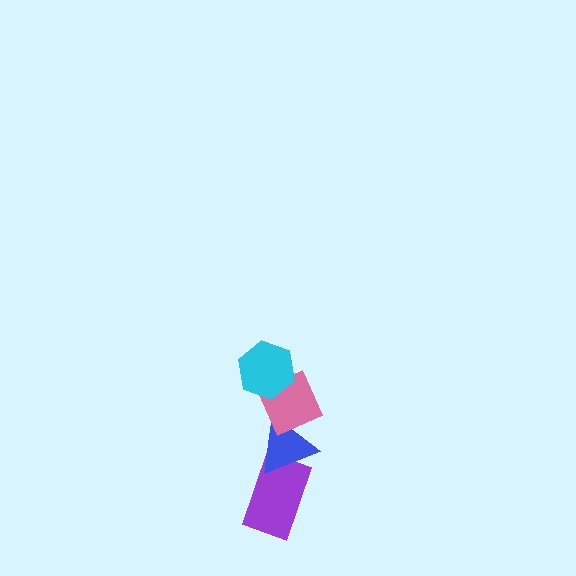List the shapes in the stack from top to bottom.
From top to bottom: the cyan hexagon, the pink diamond, the blue triangle, the purple rectangle.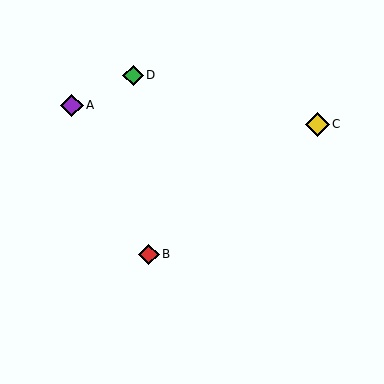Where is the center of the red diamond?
The center of the red diamond is at (149, 254).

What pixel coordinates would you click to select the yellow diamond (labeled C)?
Click at (317, 124) to select the yellow diamond C.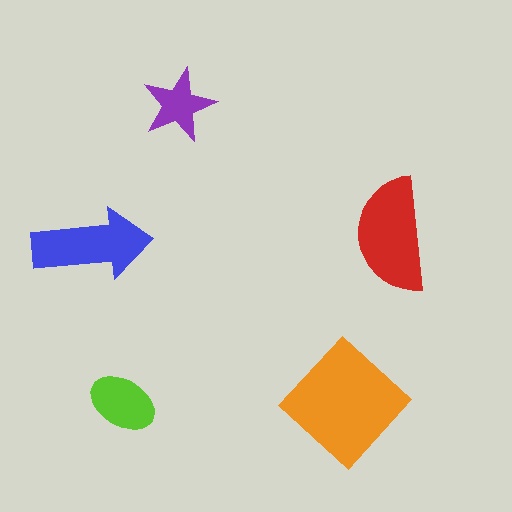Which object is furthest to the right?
The red semicircle is rightmost.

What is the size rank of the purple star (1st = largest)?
5th.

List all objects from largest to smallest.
The orange diamond, the red semicircle, the blue arrow, the lime ellipse, the purple star.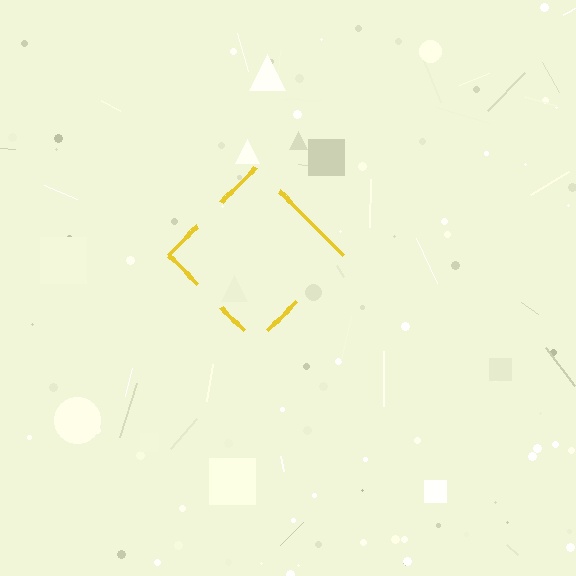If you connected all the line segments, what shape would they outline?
They would outline a diamond.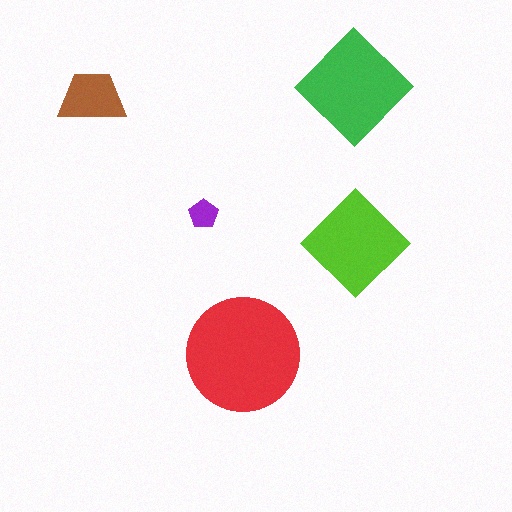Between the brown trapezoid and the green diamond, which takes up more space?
The green diamond.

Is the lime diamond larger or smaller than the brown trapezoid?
Larger.